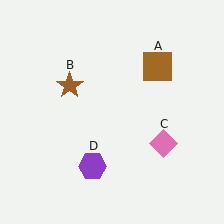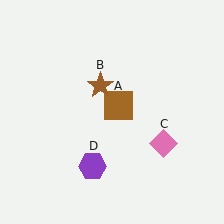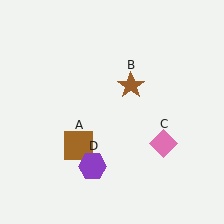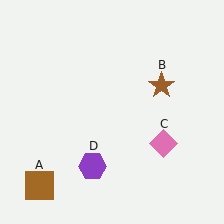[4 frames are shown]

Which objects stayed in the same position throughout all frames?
Pink diamond (object C) and purple hexagon (object D) remained stationary.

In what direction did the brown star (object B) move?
The brown star (object B) moved right.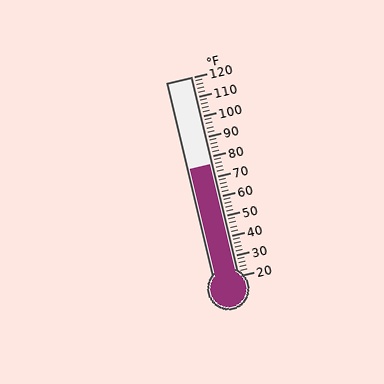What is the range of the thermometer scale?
The thermometer scale ranges from 20°F to 120°F.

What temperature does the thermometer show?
The thermometer shows approximately 76°F.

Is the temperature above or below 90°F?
The temperature is below 90°F.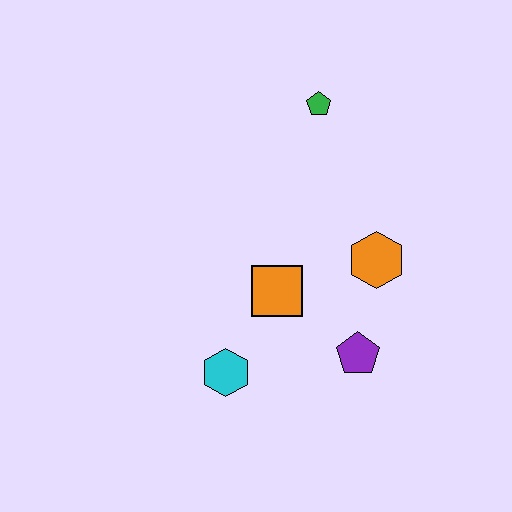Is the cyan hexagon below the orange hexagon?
Yes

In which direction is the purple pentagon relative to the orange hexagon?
The purple pentagon is below the orange hexagon.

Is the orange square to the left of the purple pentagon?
Yes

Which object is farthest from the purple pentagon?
The green pentagon is farthest from the purple pentagon.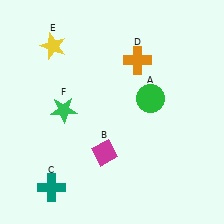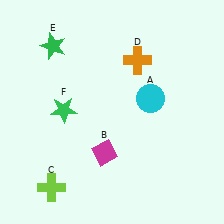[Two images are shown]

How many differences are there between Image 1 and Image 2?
There are 3 differences between the two images.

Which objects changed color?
A changed from green to cyan. C changed from teal to lime. E changed from yellow to green.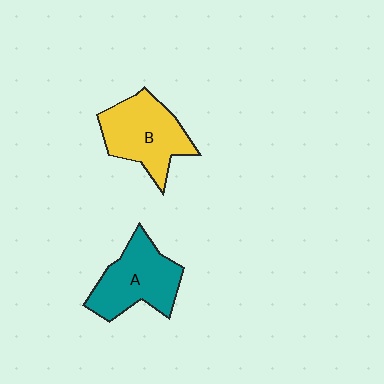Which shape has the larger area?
Shape B (yellow).